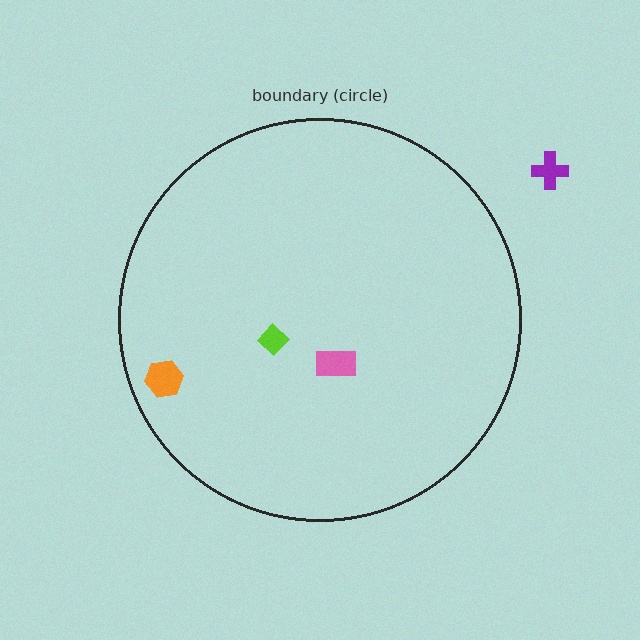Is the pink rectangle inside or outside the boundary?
Inside.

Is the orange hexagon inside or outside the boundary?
Inside.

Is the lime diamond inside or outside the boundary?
Inside.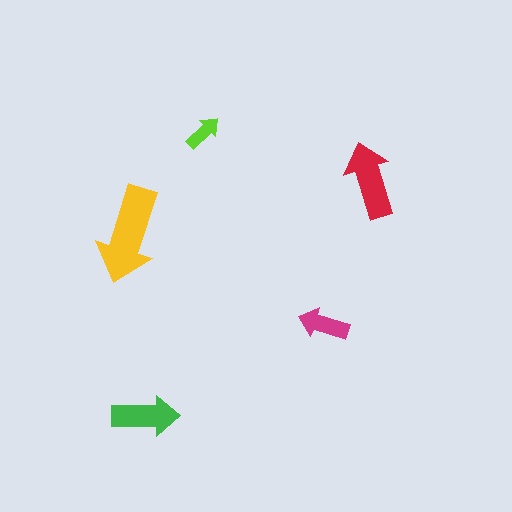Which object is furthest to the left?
The yellow arrow is leftmost.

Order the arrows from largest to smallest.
the yellow one, the red one, the green one, the magenta one, the lime one.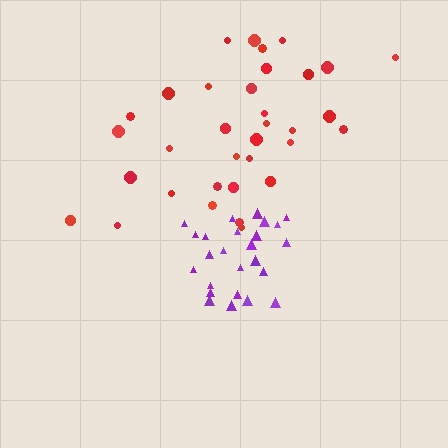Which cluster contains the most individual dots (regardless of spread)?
Red (34).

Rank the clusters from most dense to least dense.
purple, red.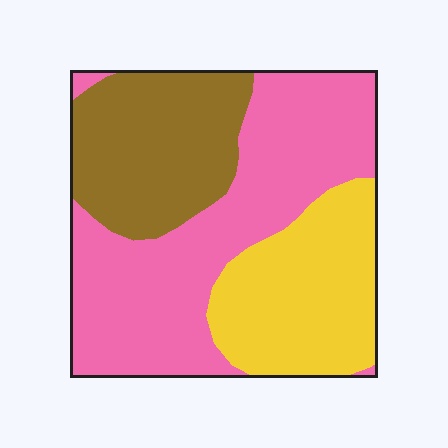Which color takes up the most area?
Pink, at roughly 45%.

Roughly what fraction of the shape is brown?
Brown takes up between a quarter and a half of the shape.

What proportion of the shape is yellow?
Yellow covers about 25% of the shape.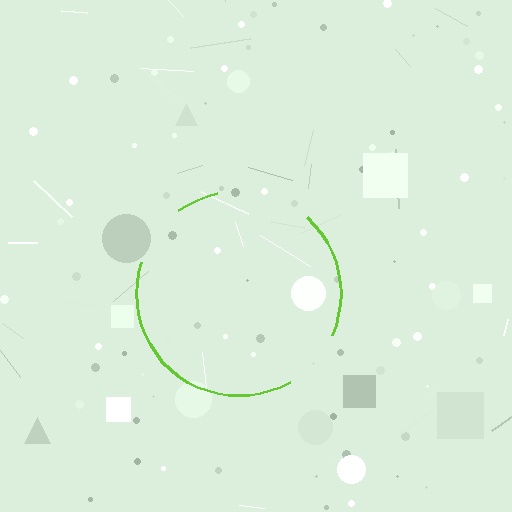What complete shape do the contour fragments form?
The contour fragments form a circle.